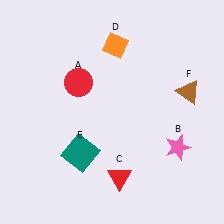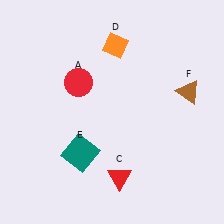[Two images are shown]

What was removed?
The pink star (B) was removed in Image 2.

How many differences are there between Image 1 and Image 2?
There is 1 difference between the two images.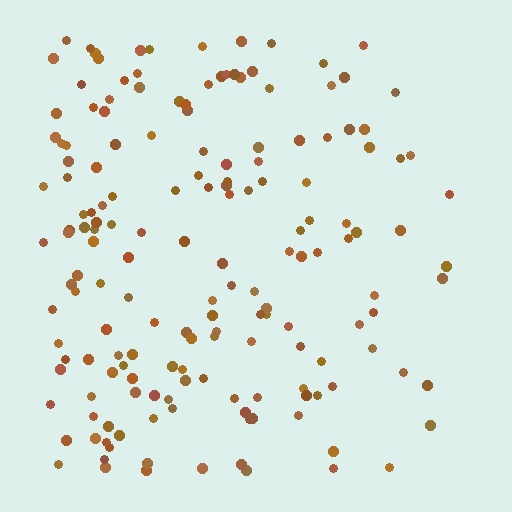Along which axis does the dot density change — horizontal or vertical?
Horizontal.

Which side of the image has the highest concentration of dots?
The left.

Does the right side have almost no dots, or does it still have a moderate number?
Still a moderate number, just noticeably fewer than the left.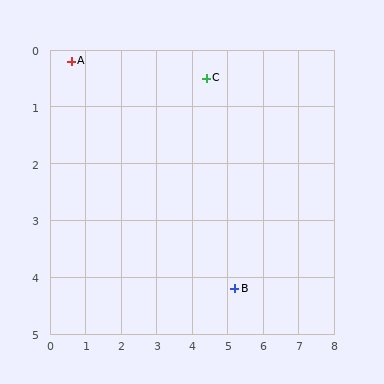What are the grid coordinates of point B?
Point B is at approximately (5.2, 4.2).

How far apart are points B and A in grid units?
Points B and A are about 6.1 grid units apart.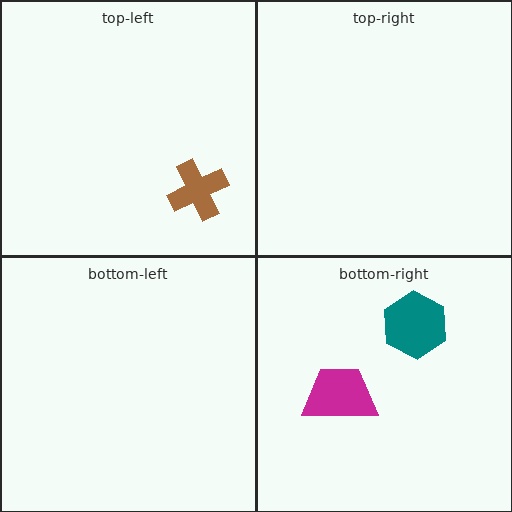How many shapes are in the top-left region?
1.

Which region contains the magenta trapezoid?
The bottom-right region.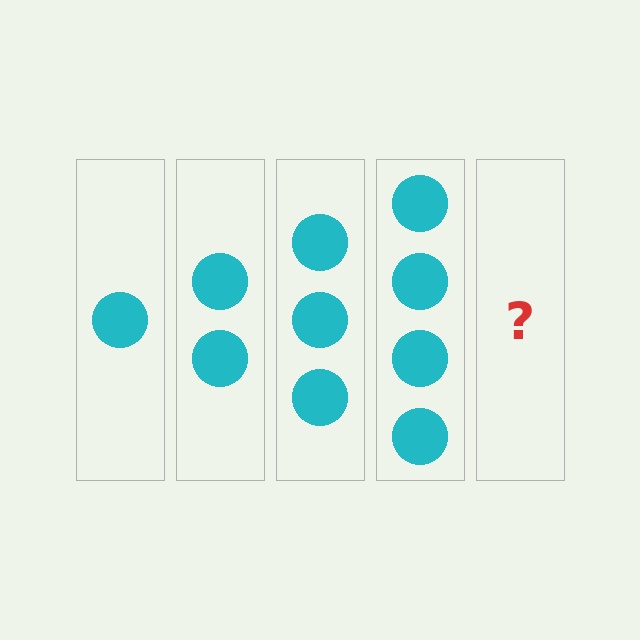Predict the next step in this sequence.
The next step is 5 circles.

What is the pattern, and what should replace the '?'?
The pattern is that each step adds one more circle. The '?' should be 5 circles.